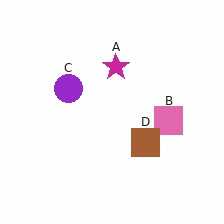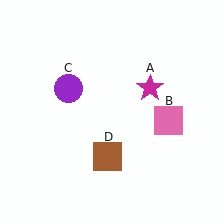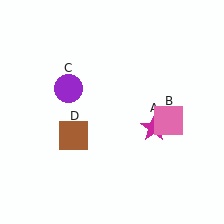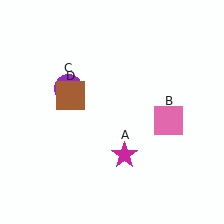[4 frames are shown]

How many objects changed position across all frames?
2 objects changed position: magenta star (object A), brown square (object D).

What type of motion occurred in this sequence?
The magenta star (object A), brown square (object D) rotated clockwise around the center of the scene.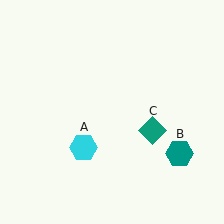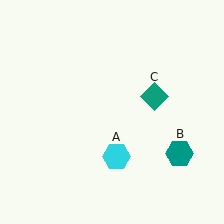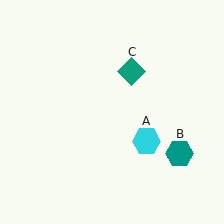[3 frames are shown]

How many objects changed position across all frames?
2 objects changed position: cyan hexagon (object A), teal diamond (object C).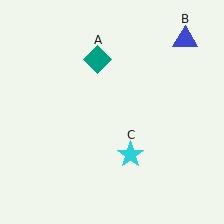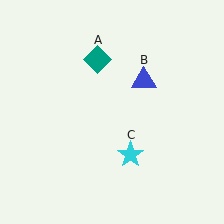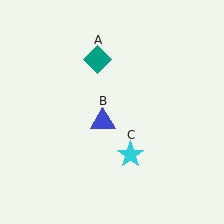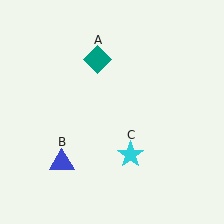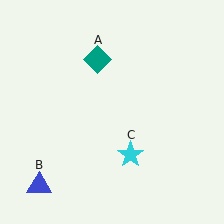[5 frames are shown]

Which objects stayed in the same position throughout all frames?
Teal diamond (object A) and cyan star (object C) remained stationary.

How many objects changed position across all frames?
1 object changed position: blue triangle (object B).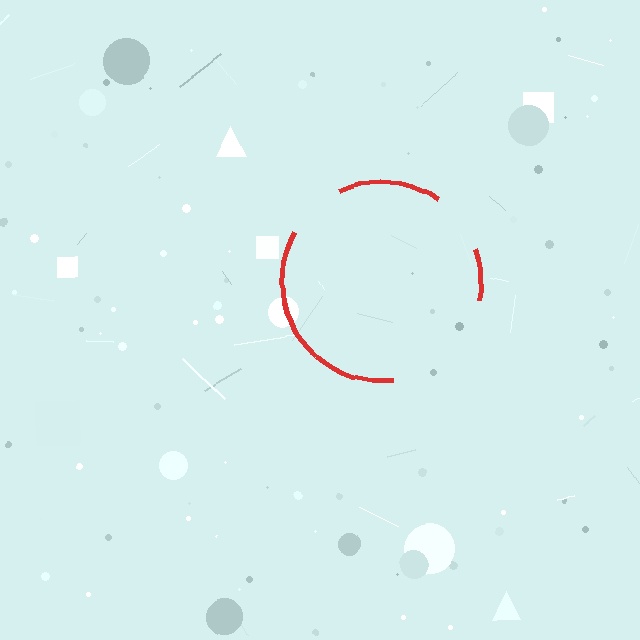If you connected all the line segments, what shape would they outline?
They would outline a circle.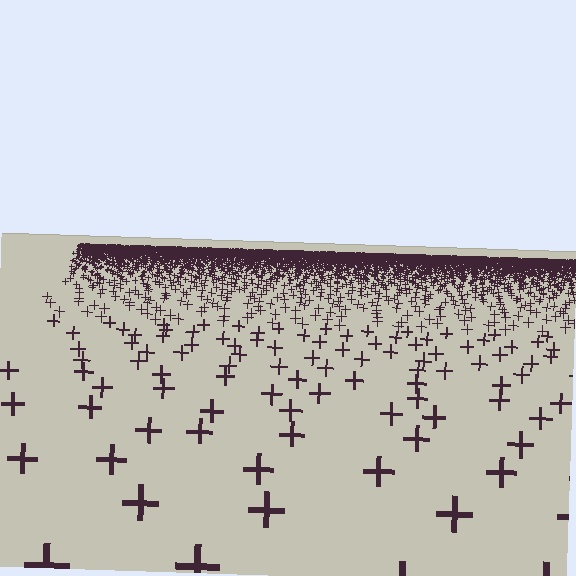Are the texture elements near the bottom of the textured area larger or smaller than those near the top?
Larger. Near the bottom, elements are closer to the viewer and appear at a bigger on-screen size.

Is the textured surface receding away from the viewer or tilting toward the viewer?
The surface is receding away from the viewer. Texture elements get smaller and denser toward the top.